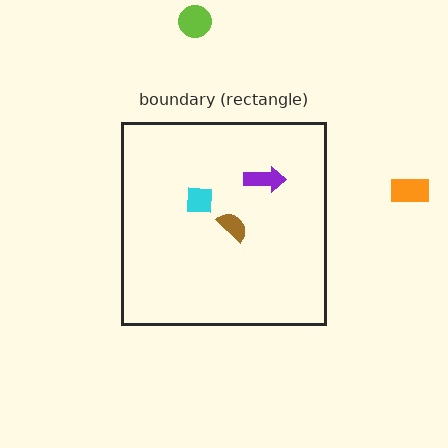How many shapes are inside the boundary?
3 inside, 2 outside.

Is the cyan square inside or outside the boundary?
Inside.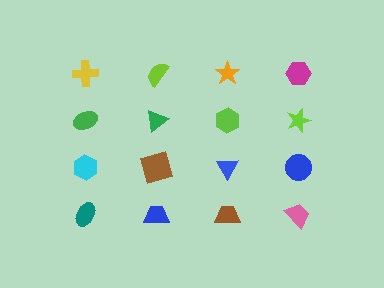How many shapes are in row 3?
4 shapes.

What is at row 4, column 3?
A brown trapezoid.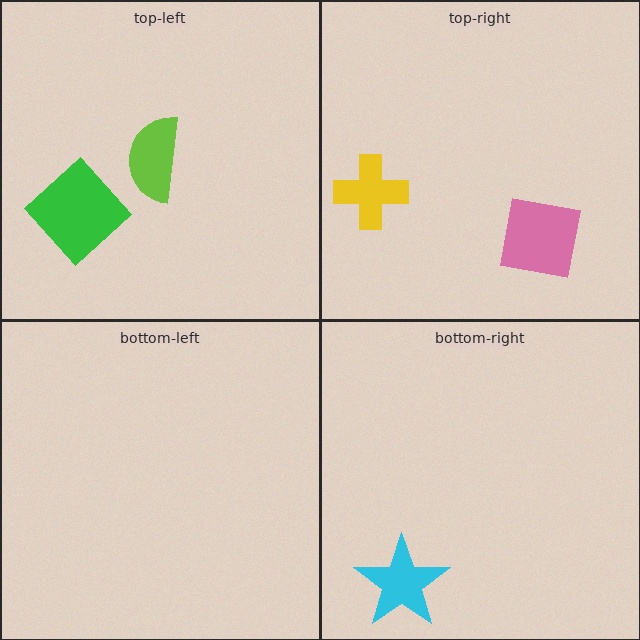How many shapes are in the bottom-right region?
1.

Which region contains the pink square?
The top-right region.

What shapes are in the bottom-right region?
The cyan star.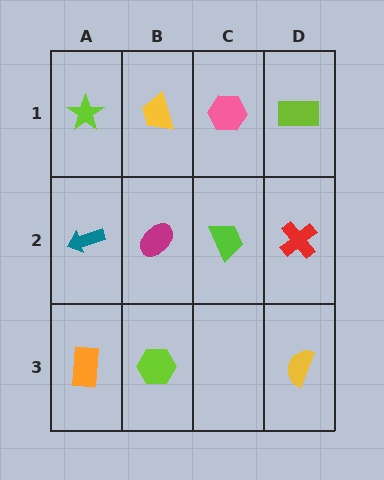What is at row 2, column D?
A red cross.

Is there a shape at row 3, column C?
No, that cell is empty.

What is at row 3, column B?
A lime hexagon.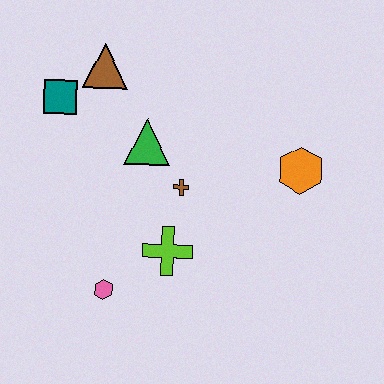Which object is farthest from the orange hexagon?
The teal square is farthest from the orange hexagon.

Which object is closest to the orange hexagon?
The brown cross is closest to the orange hexagon.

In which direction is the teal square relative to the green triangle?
The teal square is to the left of the green triangle.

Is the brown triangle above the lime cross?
Yes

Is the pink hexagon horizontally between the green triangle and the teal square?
Yes